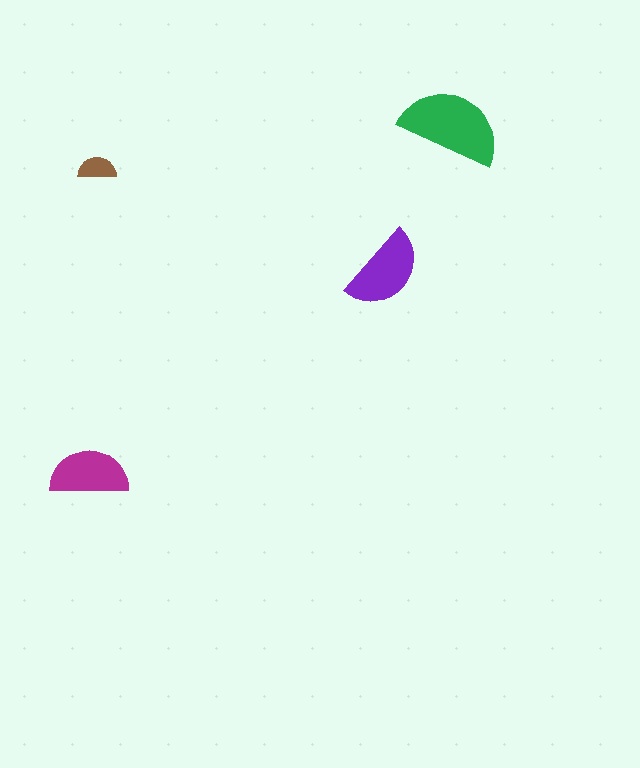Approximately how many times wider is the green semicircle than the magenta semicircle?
About 1.5 times wider.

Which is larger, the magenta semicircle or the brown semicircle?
The magenta one.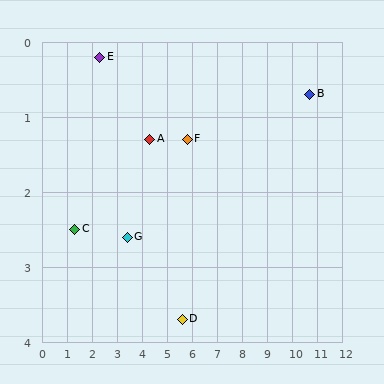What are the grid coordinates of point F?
Point F is at approximately (5.8, 1.3).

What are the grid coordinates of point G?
Point G is at approximately (3.4, 2.6).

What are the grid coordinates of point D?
Point D is at approximately (5.6, 3.7).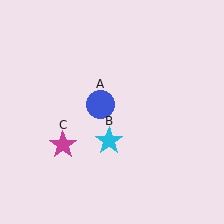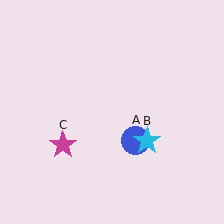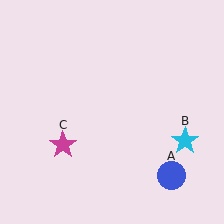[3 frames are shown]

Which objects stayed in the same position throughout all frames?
Magenta star (object C) remained stationary.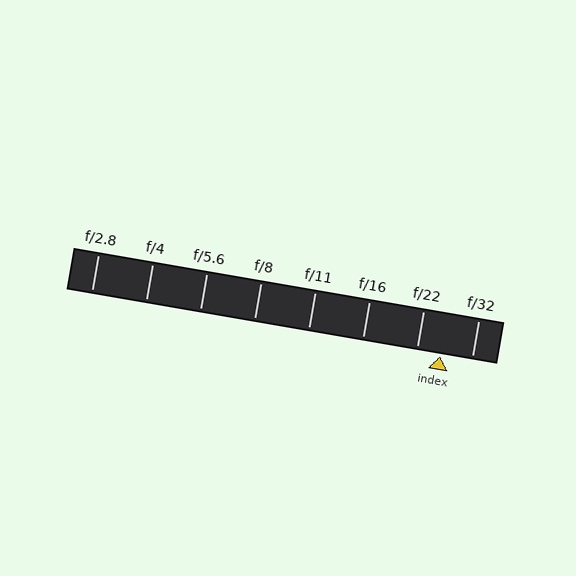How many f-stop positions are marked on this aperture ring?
There are 8 f-stop positions marked.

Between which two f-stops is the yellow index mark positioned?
The index mark is between f/22 and f/32.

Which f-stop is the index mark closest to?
The index mark is closest to f/22.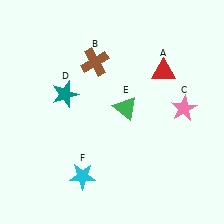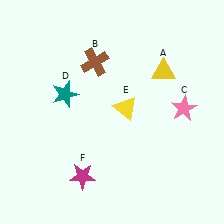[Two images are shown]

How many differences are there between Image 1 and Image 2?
There are 3 differences between the two images.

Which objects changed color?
A changed from red to yellow. E changed from green to yellow. F changed from cyan to magenta.